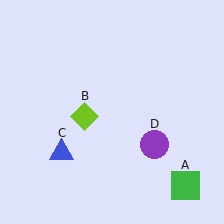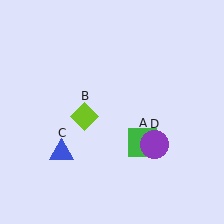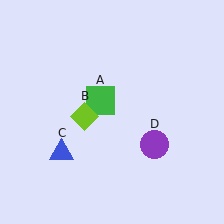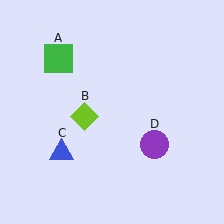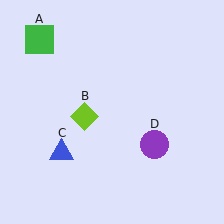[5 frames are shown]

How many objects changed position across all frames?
1 object changed position: green square (object A).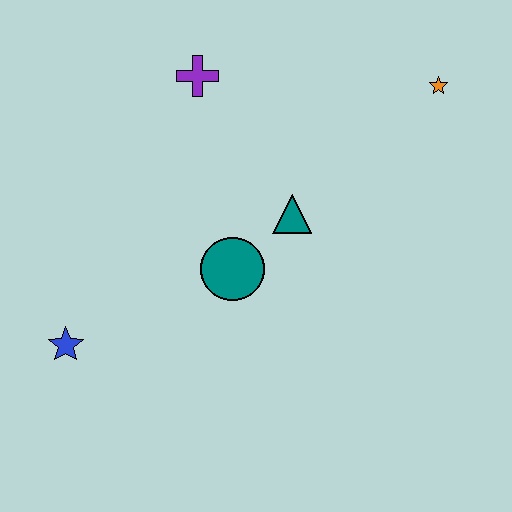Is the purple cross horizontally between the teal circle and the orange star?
No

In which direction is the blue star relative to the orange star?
The blue star is to the left of the orange star.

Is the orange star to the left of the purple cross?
No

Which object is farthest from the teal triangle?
The blue star is farthest from the teal triangle.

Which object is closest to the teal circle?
The teal triangle is closest to the teal circle.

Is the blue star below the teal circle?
Yes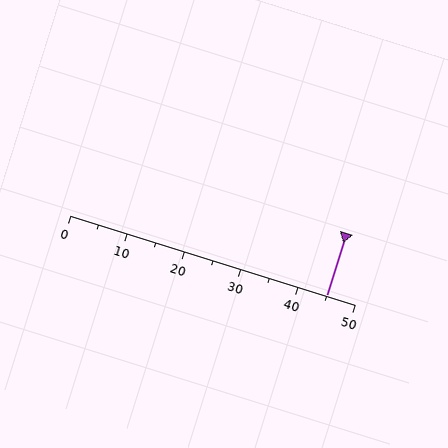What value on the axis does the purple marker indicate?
The marker indicates approximately 45.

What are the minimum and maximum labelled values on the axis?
The axis runs from 0 to 50.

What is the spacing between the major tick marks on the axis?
The major ticks are spaced 10 apart.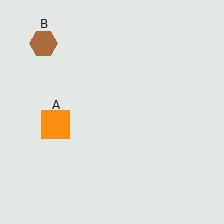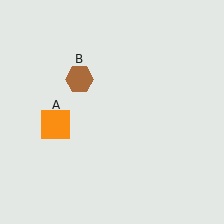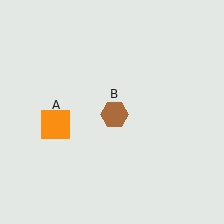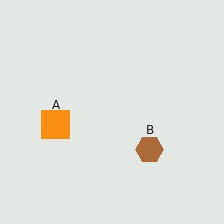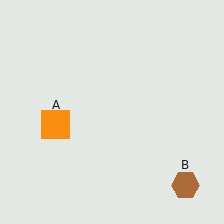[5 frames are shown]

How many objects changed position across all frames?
1 object changed position: brown hexagon (object B).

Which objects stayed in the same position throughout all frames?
Orange square (object A) remained stationary.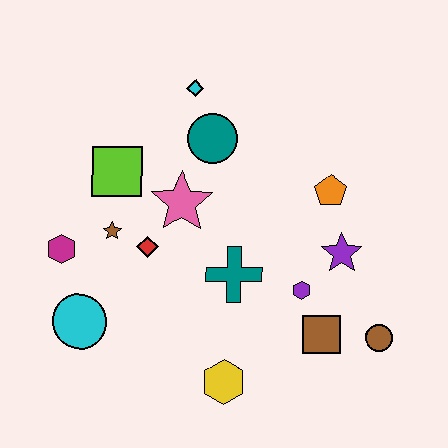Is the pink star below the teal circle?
Yes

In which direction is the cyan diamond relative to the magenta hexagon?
The cyan diamond is above the magenta hexagon.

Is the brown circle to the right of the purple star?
Yes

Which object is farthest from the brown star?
The brown circle is farthest from the brown star.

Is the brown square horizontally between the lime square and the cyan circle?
No